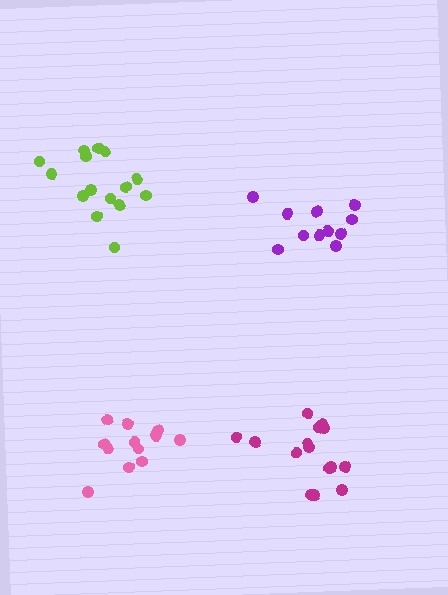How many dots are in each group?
Group 1: 15 dots, Group 2: 13 dots, Group 3: 11 dots, Group 4: 15 dots (54 total).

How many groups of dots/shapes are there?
There are 4 groups.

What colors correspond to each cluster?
The clusters are colored: magenta, pink, purple, lime.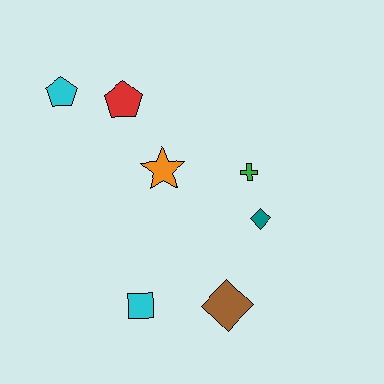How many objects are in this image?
There are 7 objects.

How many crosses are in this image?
There is 1 cross.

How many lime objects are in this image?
There are no lime objects.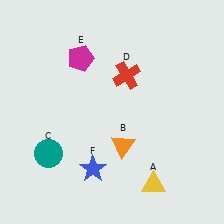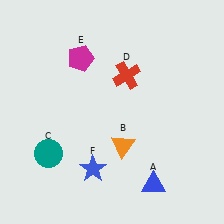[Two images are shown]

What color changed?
The triangle (A) changed from yellow in Image 1 to blue in Image 2.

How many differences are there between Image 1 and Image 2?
There is 1 difference between the two images.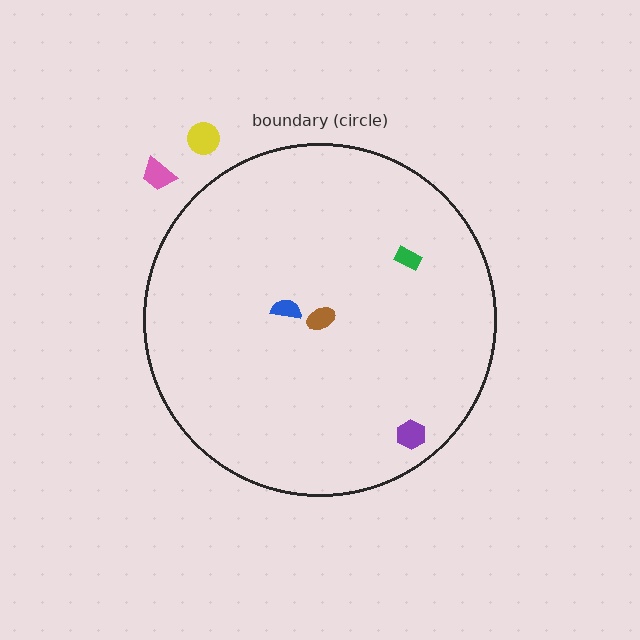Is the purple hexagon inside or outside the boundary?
Inside.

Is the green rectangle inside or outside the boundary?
Inside.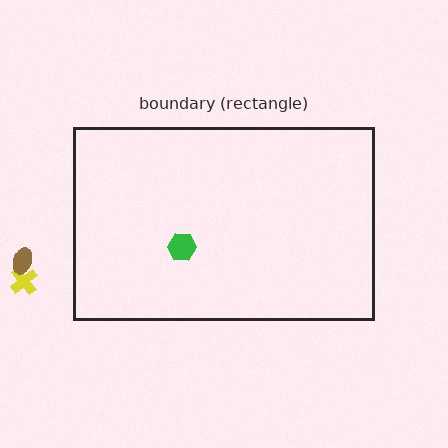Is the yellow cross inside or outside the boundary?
Outside.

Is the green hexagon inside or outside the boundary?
Inside.